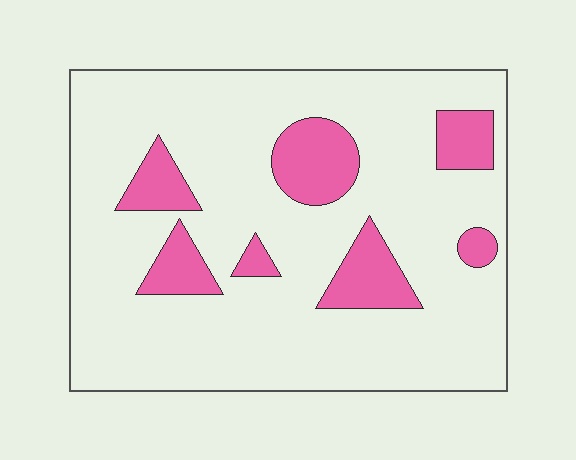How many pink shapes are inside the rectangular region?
7.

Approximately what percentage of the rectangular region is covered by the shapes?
Approximately 15%.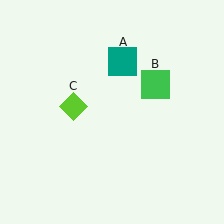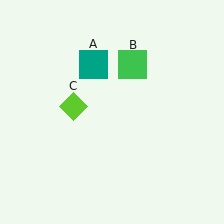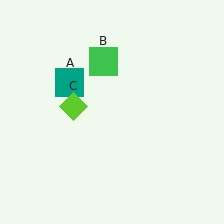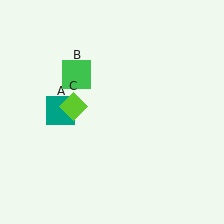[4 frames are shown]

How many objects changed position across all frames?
2 objects changed position: teal square (object A), green square (object B).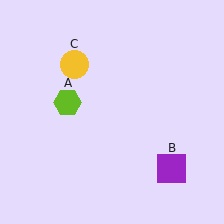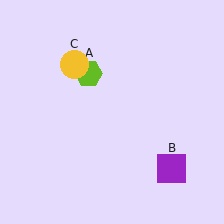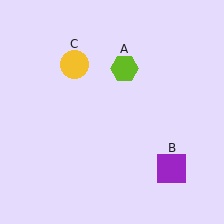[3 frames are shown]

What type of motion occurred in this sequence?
The lime hexagon (object A) rotated clockwise around the center of the scene.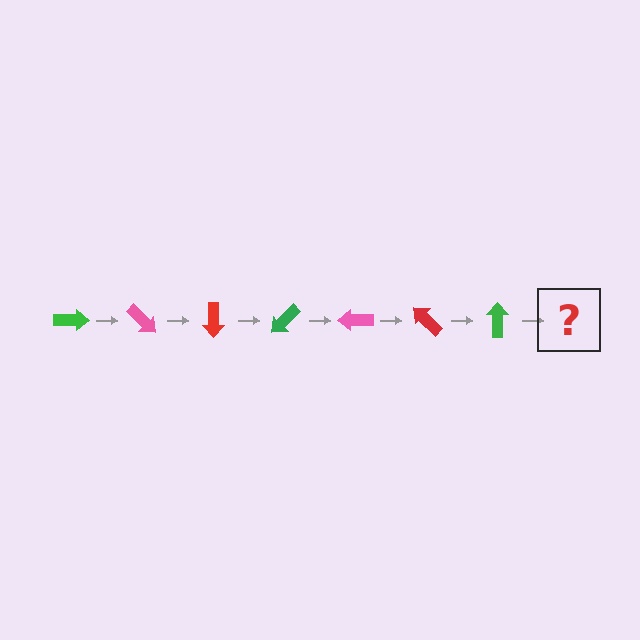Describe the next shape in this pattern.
It should be a pink arrow, rotated 315 degrees from the start.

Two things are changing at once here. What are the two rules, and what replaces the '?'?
The two rules are that it rotates 45 degrees each step and the color cycles through green, pink, and red. The '?' should be a pink arrow, rotated 315 degrees from the start.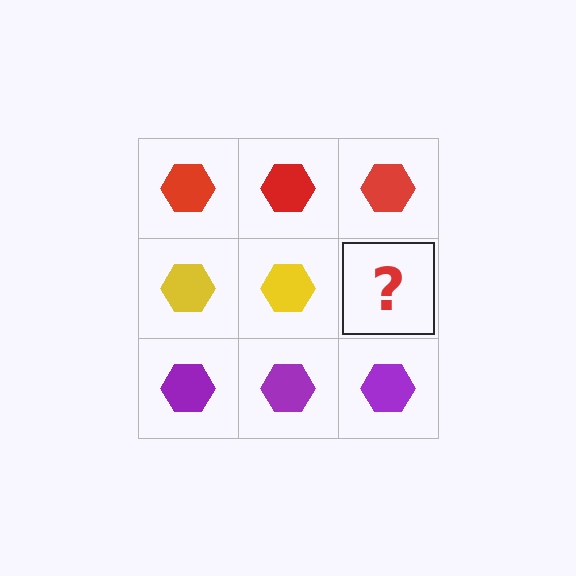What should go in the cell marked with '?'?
The missing cell should contain a yellow hexagon.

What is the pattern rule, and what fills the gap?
The rule is that each row has a consistent color. The gap should be filled with a yellow hexagon.